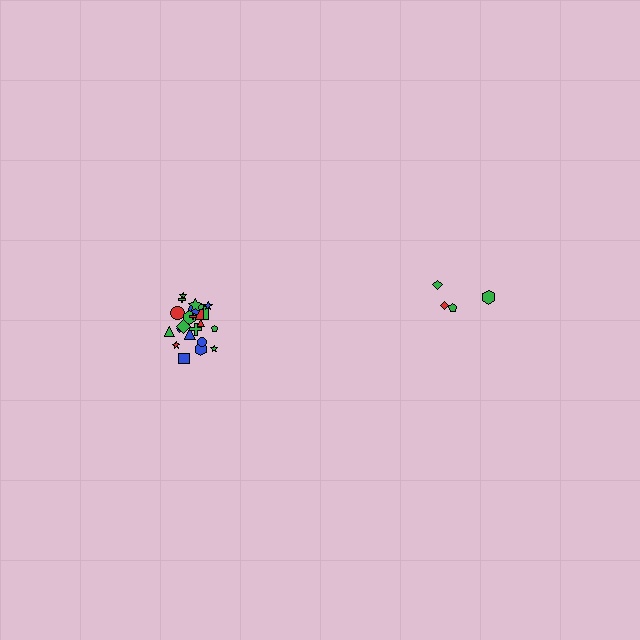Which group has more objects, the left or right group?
The left group.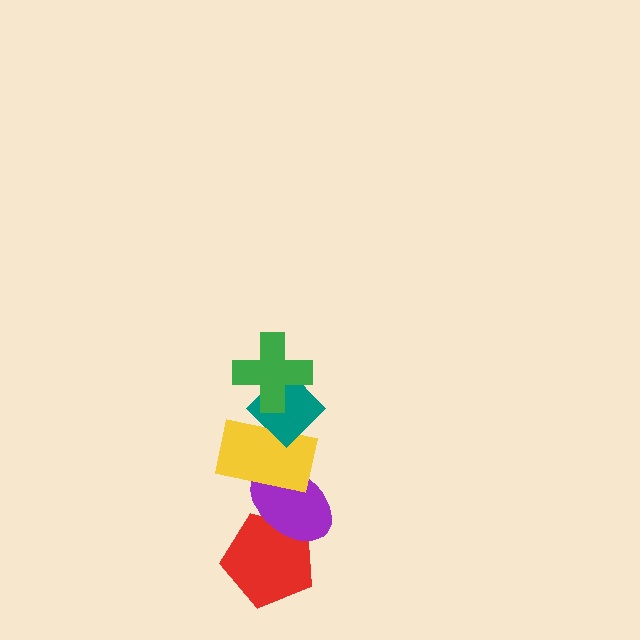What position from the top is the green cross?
The green cross is 1st from the top.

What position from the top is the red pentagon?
The red pentagon is 5th from the top.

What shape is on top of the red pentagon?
The purple ellipse is on top of the red pentagon.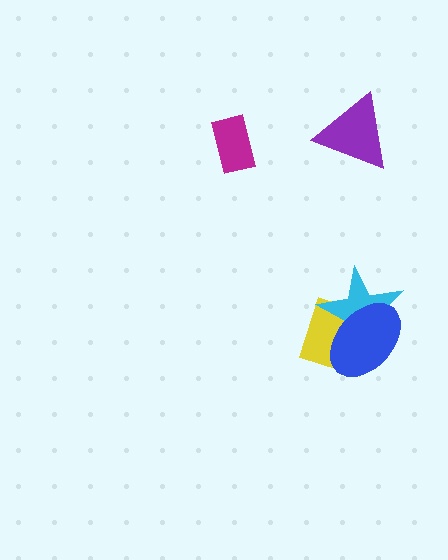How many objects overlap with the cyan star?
2 objects overlap with the cyan star.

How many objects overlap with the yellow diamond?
2 objects overlap with the yellow diamond.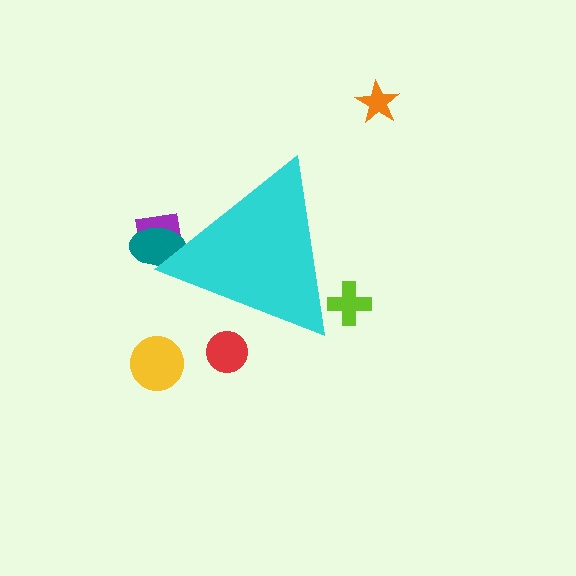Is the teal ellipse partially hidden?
Yes, the teal ellipse is partially hidden behind the cyan triangle.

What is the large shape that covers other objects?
A cyan triangle.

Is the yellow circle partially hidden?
No, the yellow circle is fully visible.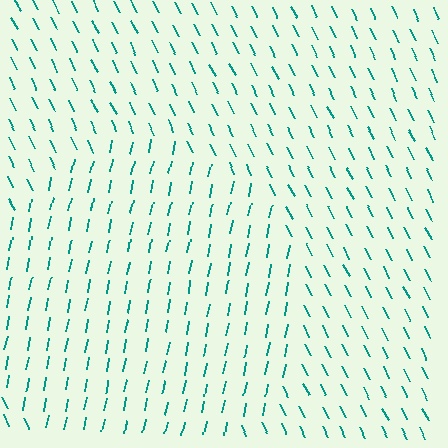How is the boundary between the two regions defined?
The boundary is defined purely by a change in line orientation (approximately 39 degrees difference). All lines are the same color and thickness.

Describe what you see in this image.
The image is filled with small teal line segments. A circle region in the image has lines oriented differently from the surrounding lines, creating a visible texture boundary.